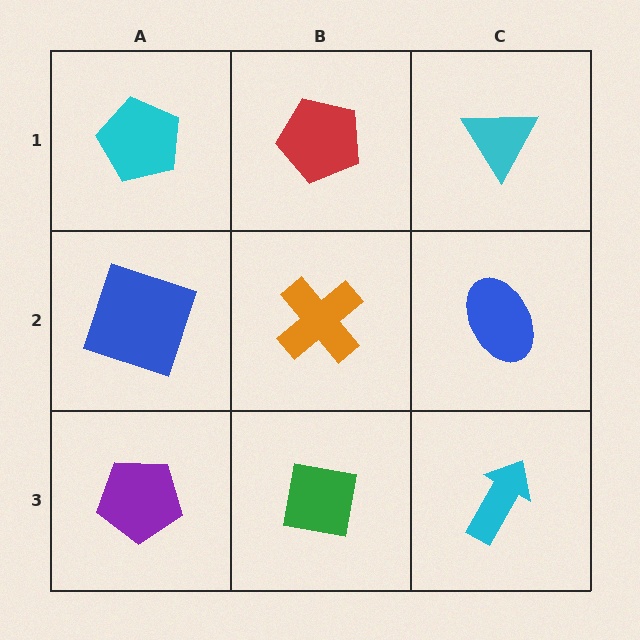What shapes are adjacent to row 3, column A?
A blue square (row 2, column A), a green square (row 3, column B).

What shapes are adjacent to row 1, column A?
A blue square (row 2, column A), a red pentagon (row 1, column B).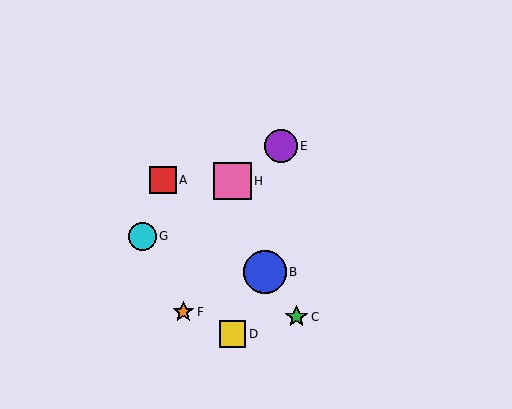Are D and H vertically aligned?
Yes, both are at x≈232.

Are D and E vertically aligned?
No, D is at x≈232 and E is at x≈281.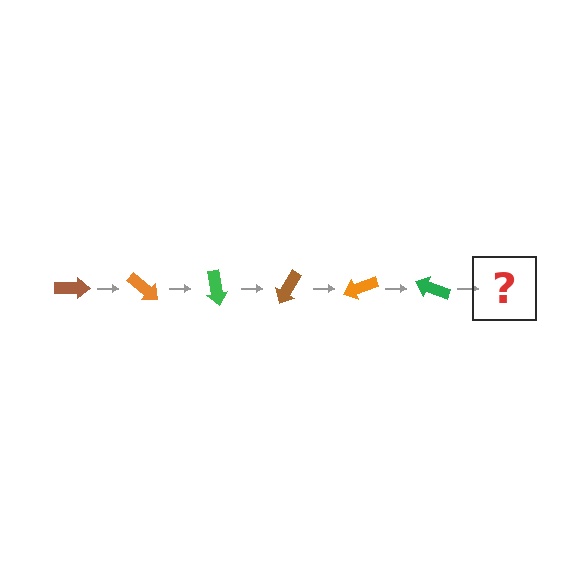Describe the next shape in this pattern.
It should be a brown arrow, rotated 240 degrees from the start.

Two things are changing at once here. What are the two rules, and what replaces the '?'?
The two rules are that it rotates 40 degrees each step and the color cycles through brown, orange, and green. The '?' should be a brown arrow, rotated 240 degrees from the start.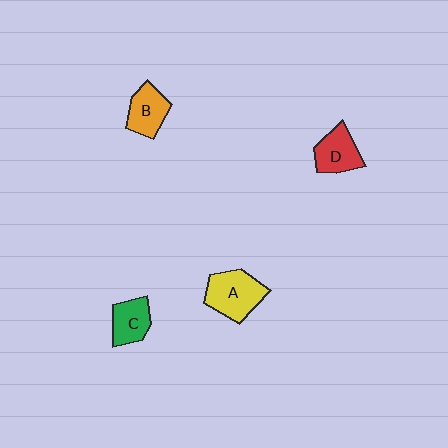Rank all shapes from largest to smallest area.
From largest to smallest: A (yellow), D (red), B (orange), C (green).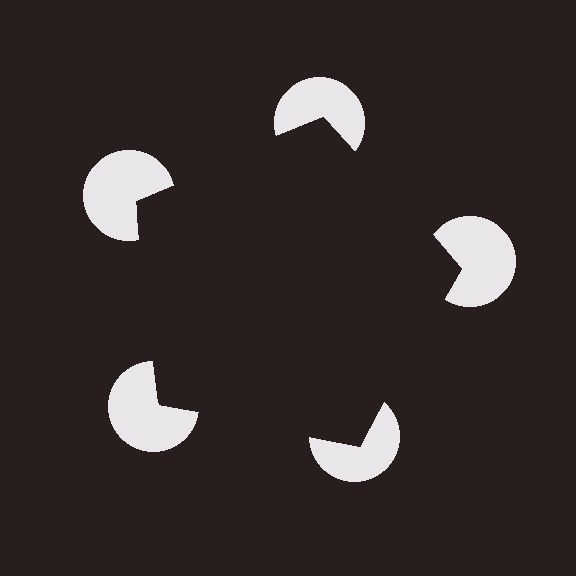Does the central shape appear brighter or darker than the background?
It typically appears slightly darker than the background, even though no actual brightness change is drawn.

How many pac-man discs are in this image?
There are 5 — one at each vertex of the illusory pentagon.